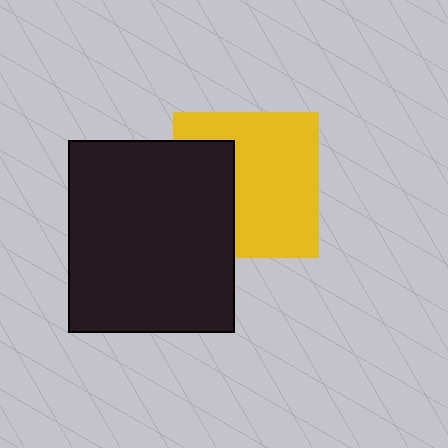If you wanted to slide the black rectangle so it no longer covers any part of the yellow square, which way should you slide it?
Slide it left — that is the most direct way to separate the two shapes.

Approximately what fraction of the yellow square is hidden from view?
Roughly 34% of the yellow square is hidden behind the black rectangle.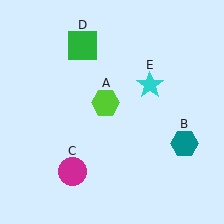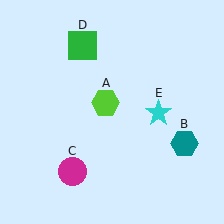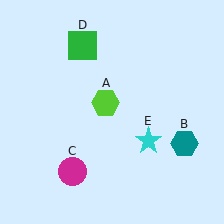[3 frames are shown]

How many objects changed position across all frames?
1 object changed position: cyan star (object E).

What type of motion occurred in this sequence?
The cyan star (object E) rotated clockwise around the center of the scene.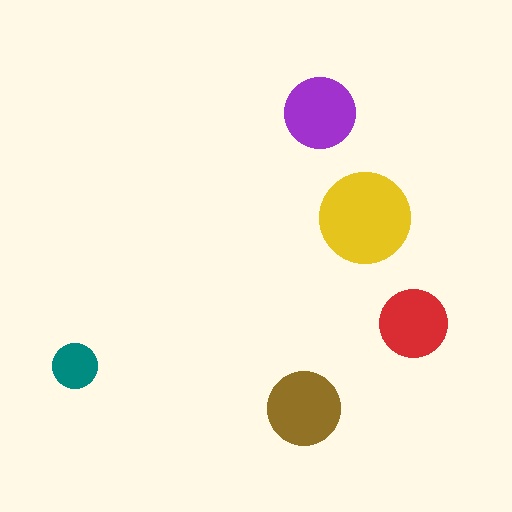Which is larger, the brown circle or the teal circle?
The brown one.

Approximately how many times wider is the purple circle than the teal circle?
About 1.5 times wider.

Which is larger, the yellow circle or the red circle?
The yellow one.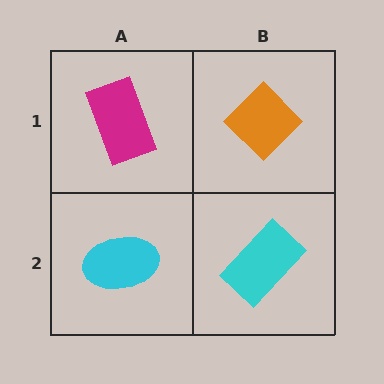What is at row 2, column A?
A cyan ellipse.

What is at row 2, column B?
A cyan rectangle.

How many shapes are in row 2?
2 shapes.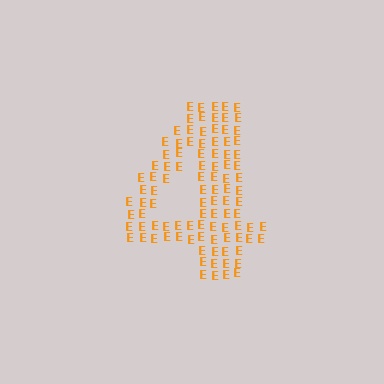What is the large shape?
The large shape is the digit 4.